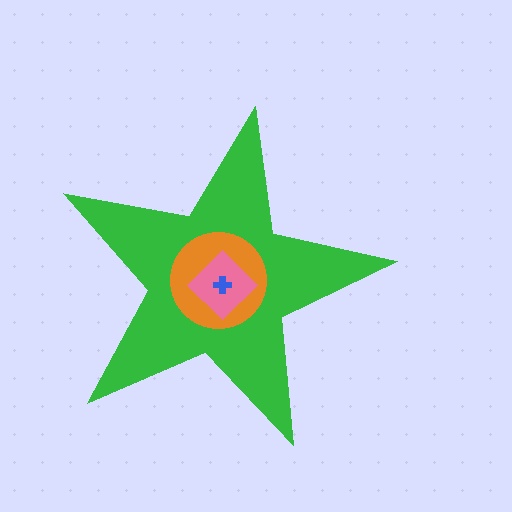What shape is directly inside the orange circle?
The pink diamond.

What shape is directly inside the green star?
The orange circle.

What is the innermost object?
The blue cross.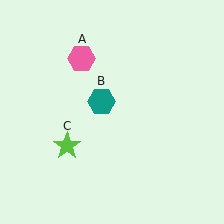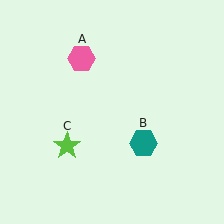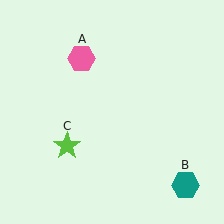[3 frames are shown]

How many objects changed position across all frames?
1 object changed position: teal hexagon (object B).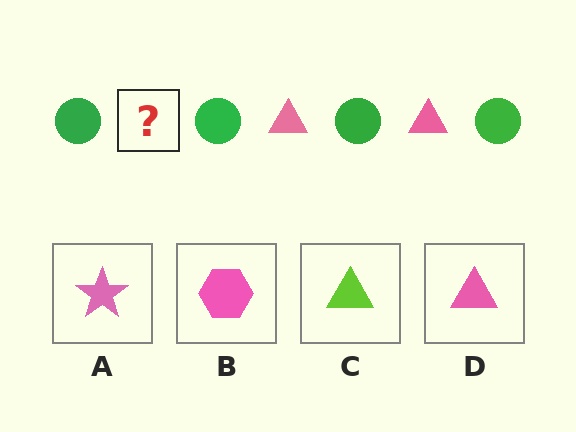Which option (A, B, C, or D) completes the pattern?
D.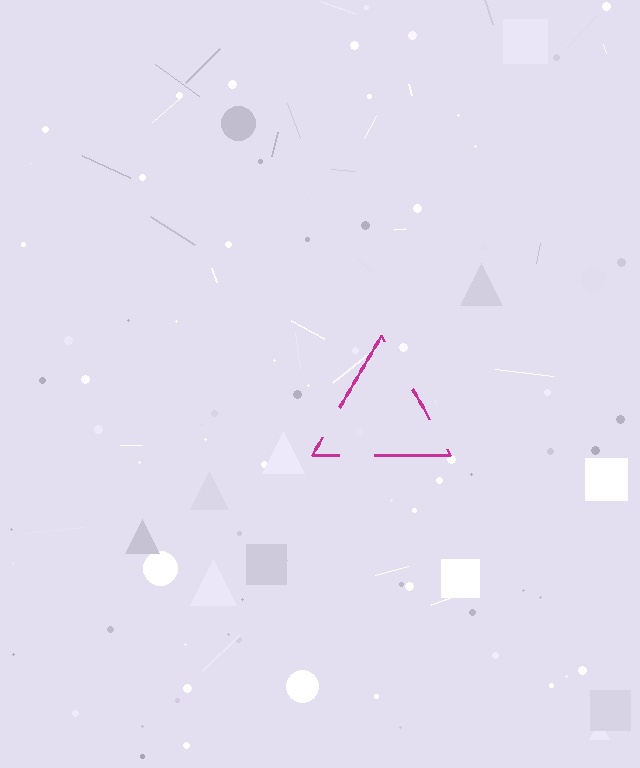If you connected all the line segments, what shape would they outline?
They would outline a triangle.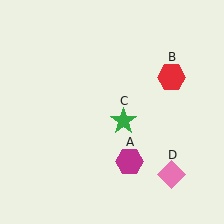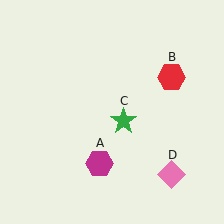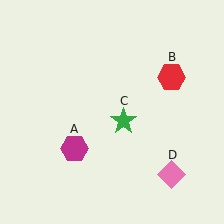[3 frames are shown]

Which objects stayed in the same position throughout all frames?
Red hexagon (object B) and green star (object C) and pink diamond (object D) remained stationary.